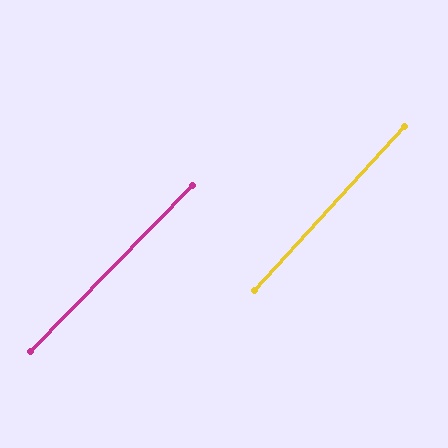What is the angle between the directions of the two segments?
Approximately 2 degrees.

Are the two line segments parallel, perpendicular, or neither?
Parallel — their directions differ by only 1.8°.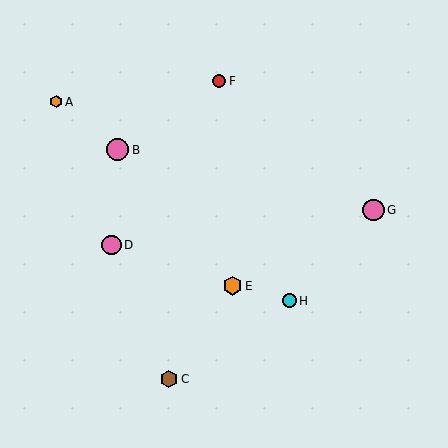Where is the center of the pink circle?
The center of the pink circle is at (111, 245).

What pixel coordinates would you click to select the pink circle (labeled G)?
Click at (373, 210) to select the pink circle G.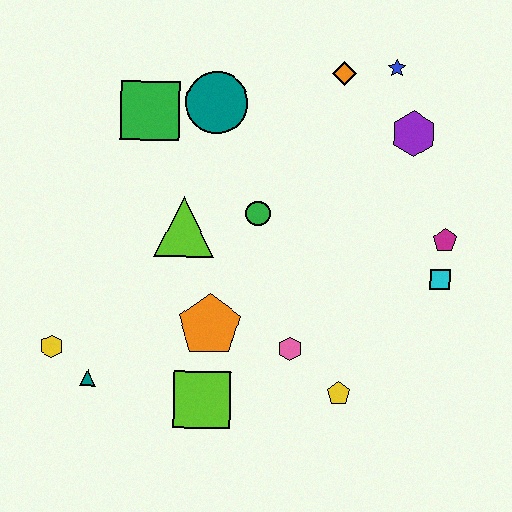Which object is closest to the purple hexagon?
The blue star is closest to the purple hexagon.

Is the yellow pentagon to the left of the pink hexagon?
No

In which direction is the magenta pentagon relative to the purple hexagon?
The magenta pentagon is below the purple hexagon.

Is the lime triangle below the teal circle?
Yes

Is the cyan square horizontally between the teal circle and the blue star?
No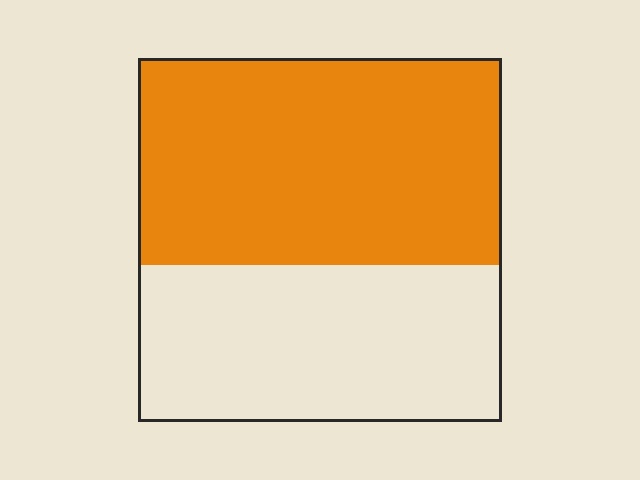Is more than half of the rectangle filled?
Yes.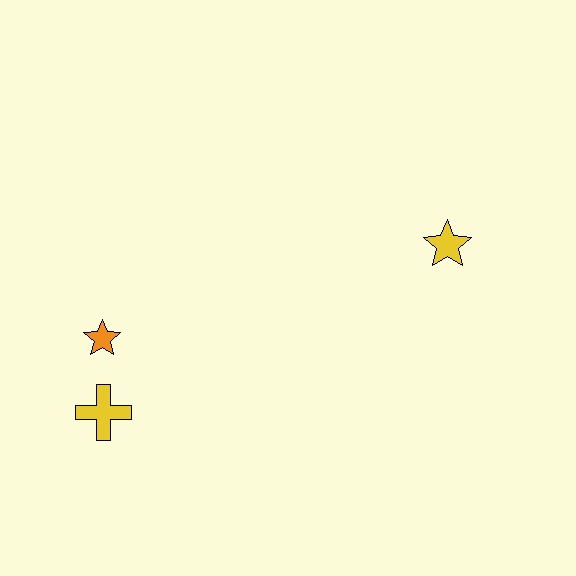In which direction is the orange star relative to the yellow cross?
The orange star is above the yellow cross.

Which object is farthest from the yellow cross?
The yellow star is farthest from the yellow cross.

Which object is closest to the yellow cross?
The orange star is closest to the yellow cross.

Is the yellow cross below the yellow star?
Yes